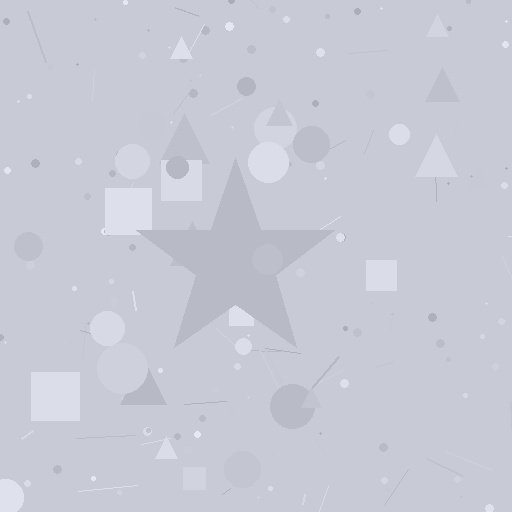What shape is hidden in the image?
A star is hidden in the image.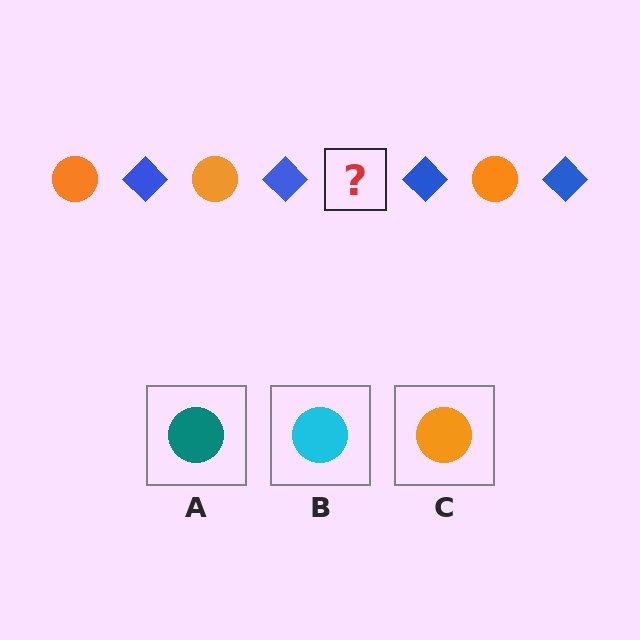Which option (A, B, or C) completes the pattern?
C.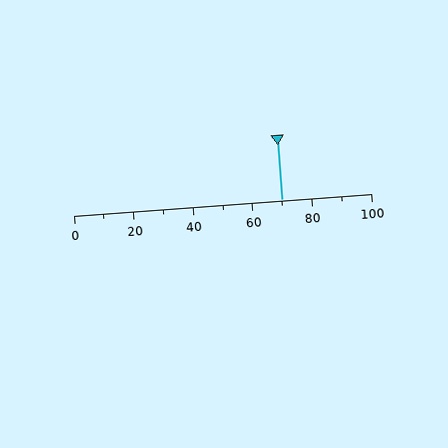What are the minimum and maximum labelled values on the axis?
The axis runs from 0 to 100.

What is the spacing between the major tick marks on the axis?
The major ticks are spaced 20 apart.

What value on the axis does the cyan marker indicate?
The marker indicates approximately 70.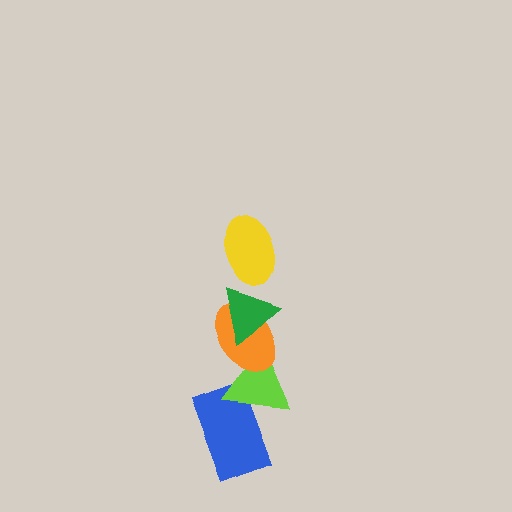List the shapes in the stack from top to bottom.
From top to bottom: the yellow ellipse, the green triangle, the orange ellipse, the lime triangle, the blue rectangle.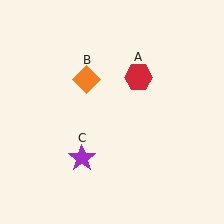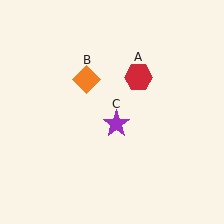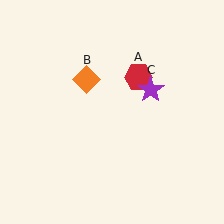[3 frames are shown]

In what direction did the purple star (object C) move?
The purple star (object C) moved up and to the right.